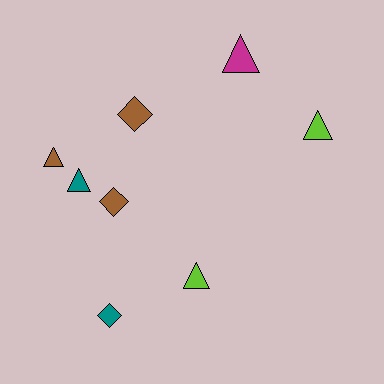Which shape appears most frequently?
Triangle, with 5 objects.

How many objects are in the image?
There are 8 objects.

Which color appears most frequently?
Brown, with 3 objects.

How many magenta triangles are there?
There is 1 magenta triangle.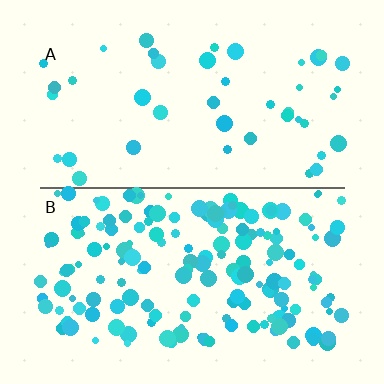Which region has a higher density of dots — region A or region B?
B (the bottom).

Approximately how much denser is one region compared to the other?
Approximately 3.7× — region B over region A.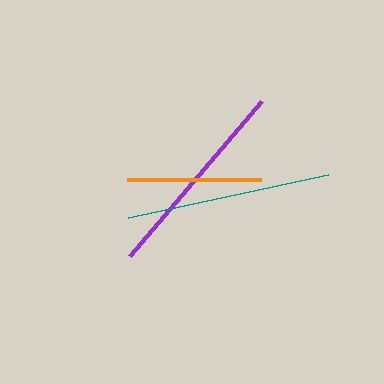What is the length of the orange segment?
The orange segment is approximately 133 pixels long.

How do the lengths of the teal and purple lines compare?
The teal and purple lines are approximately the same length.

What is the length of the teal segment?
The teal segment is approximately 205 pixels long.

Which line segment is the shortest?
The orange line is the shortest at approximately 133 pixels.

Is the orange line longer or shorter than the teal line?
The teal line is longer than the orange line.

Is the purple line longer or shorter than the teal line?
The teal line is longer than the purple line.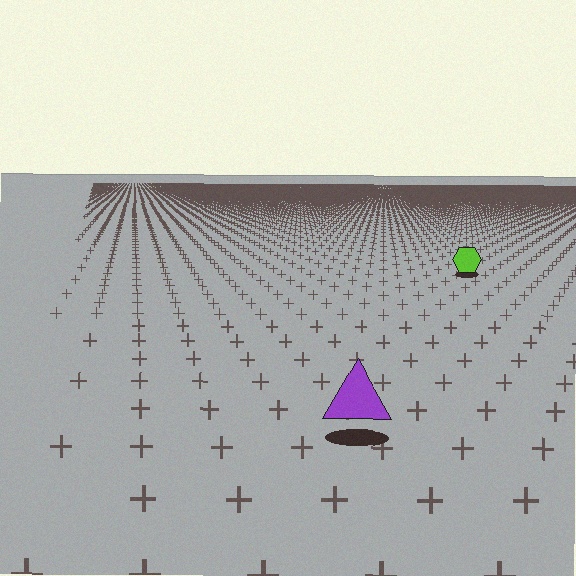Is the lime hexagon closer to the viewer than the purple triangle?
No. The purple triangle is closer — you can tell from the texture gradient: the ground texture is coarser near it.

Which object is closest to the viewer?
The purple triangle is closest. The texture marks near it are larger and more spread out.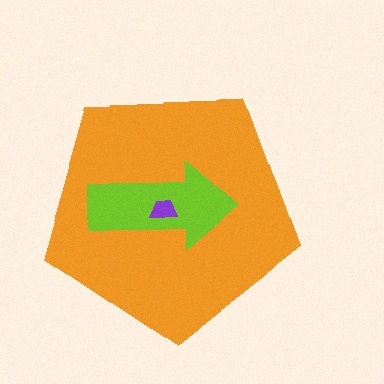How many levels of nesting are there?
3.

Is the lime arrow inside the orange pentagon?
Yes.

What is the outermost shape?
The orange pentagon.